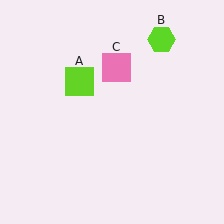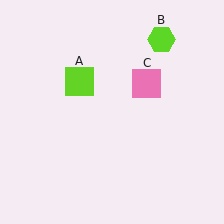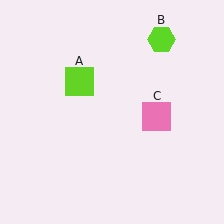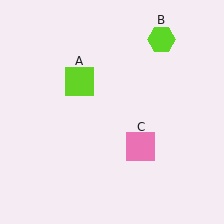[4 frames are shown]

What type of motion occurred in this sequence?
The pink square (object C) rotated clockwise around the center of the scene.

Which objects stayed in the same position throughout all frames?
Lime square (object A) and lime hexagon (object B) remained stationary.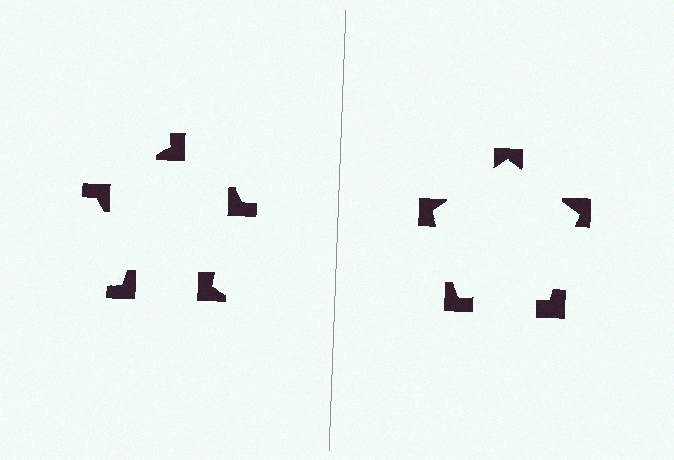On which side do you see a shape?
An illusory pentagon appears on the right side. On the left side the wedge cuts are rotated, so no coherent shape forms.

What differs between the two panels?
The notched squares are positioned identically on both sides; only the wedge orientations differ. On the right they align to a pentagon; on the left they are misaligned.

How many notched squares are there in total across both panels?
10 — 5 on each side.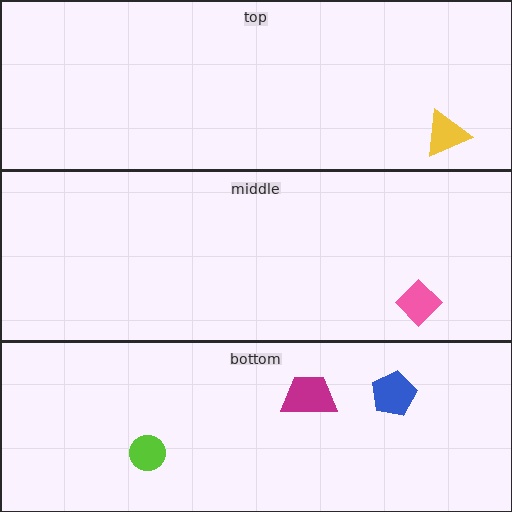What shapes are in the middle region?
The pink diamond.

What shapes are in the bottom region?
The magenta trapezoid, the blue pentagon, the lime circle.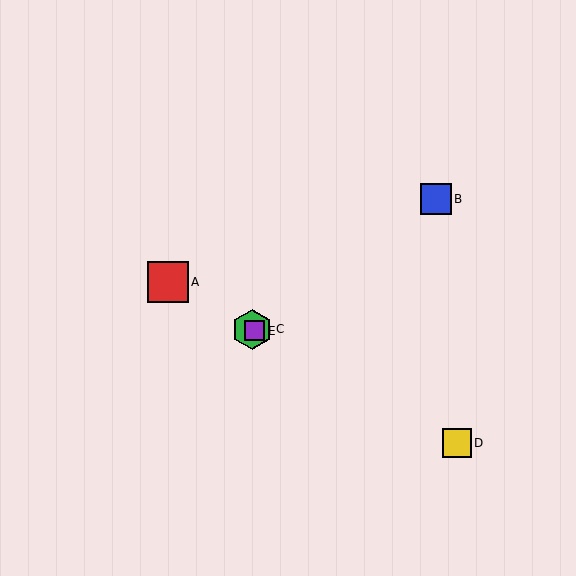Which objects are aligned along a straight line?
Objects A, C, D, E are aligned along a straight line.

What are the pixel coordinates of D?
Object D is at (457, 443).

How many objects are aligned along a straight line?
4 objects (A, C, D, E) are aligned along a straight line.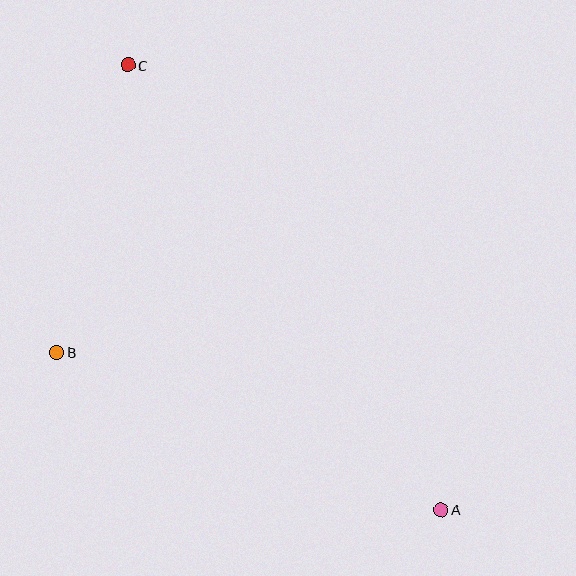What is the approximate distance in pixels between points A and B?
The distance between A and B is approximately 415 pixels.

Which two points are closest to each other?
Points B and C are closest to each other.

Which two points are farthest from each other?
Points A and C are farthest from each other.